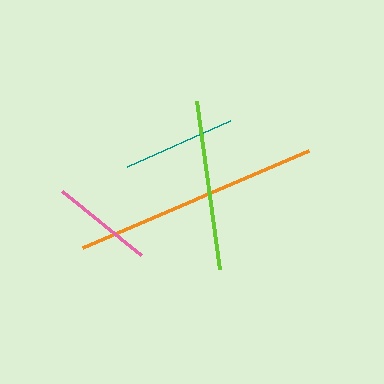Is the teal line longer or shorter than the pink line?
The teal line is longer than the pink line.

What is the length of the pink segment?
The pink segment is approximately 102 pixels long.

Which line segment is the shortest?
The pink line is the shortest at approximately 102 pixels.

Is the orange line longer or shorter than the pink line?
The orange line is longer than the pink line.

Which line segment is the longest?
The orange line is the longest at approximately 246 pixels.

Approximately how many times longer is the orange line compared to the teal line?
The orange line is approximately 2.2 times the length of the teal line.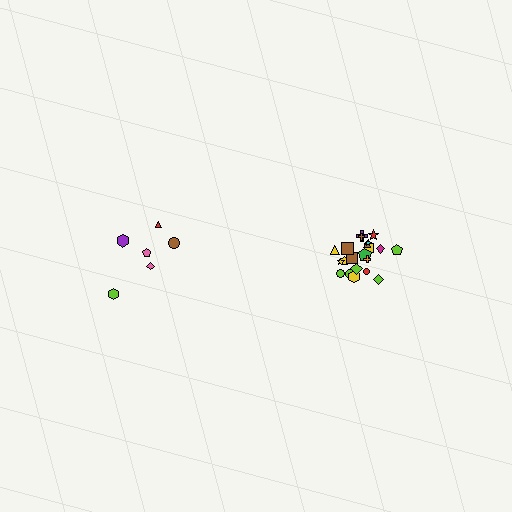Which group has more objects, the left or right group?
The right group.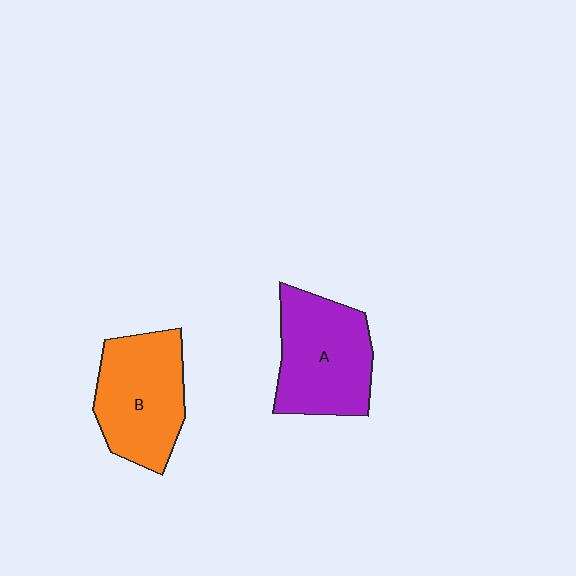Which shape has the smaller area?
Shape B (orange).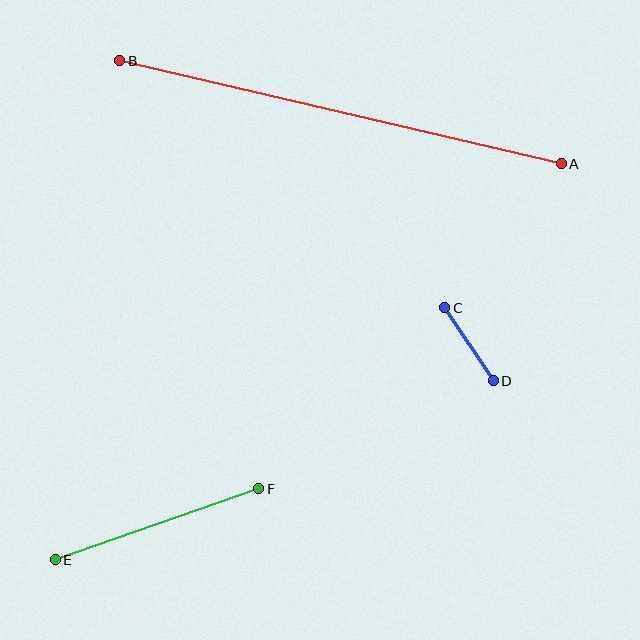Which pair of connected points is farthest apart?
Points A and B are farthest apart.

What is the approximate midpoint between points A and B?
The midpoint is at approximately (340, 112) pixels.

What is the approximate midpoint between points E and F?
The midpoint is at approximately (157, 524) pixels.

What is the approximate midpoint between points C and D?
The midpoint is at approximately (469, 344) pixels.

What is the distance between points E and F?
The distance is approximately 215 pixels.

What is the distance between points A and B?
The distance is approximately 453 pixels.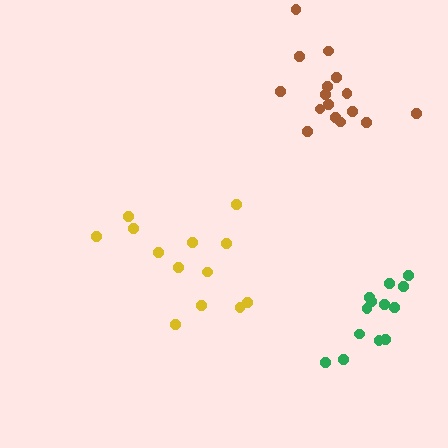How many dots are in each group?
Group 1: 16 dots, Group 2: 13 dots, Group 3: 13 dots (42 total).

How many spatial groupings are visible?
There are 3 spatial groupings.